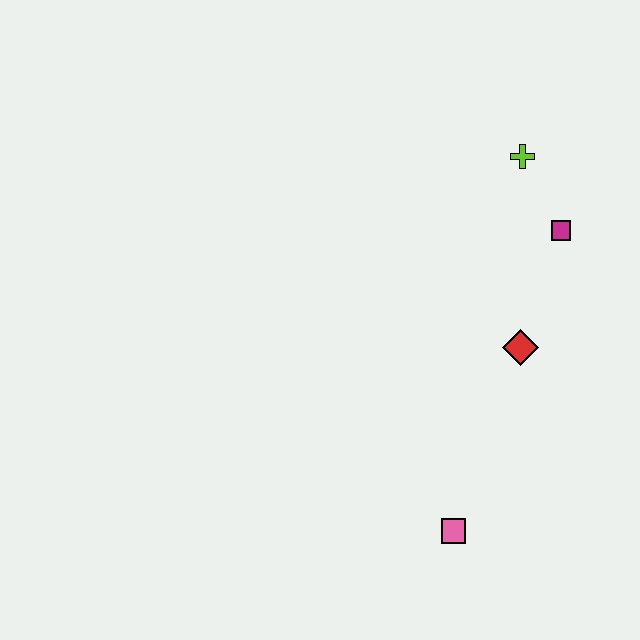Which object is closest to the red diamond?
The magenta square is closest to the red diamond.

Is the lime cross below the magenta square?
No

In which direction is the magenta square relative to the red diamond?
The magenta square is above the red diamond.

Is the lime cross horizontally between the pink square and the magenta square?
Yes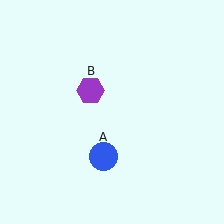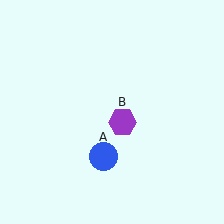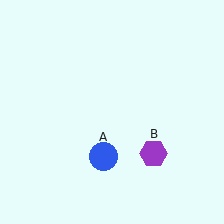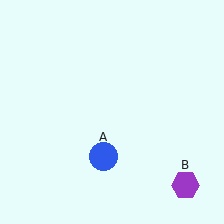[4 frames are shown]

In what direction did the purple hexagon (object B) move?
The purple hexagon (object B) moved down and to the right.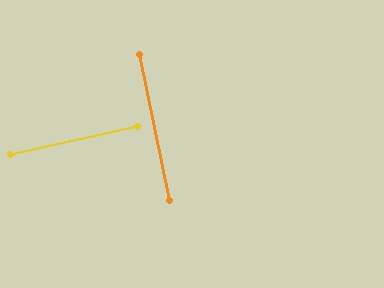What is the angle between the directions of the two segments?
Approximately 90 degrees.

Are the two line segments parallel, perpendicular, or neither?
Perpendicular — they meet at approximately 90°.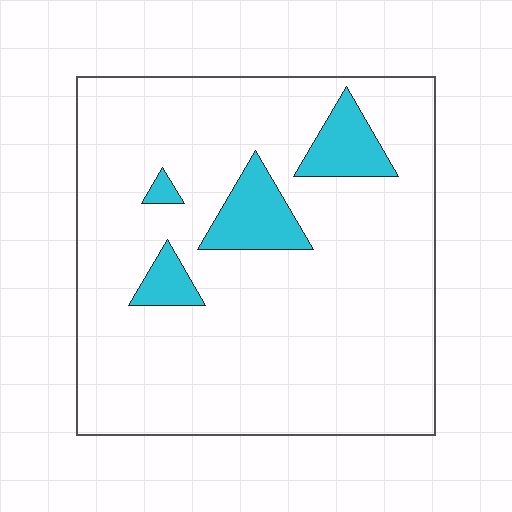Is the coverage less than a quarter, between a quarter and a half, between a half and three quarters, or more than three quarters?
Less than a quarter.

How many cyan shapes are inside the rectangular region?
4.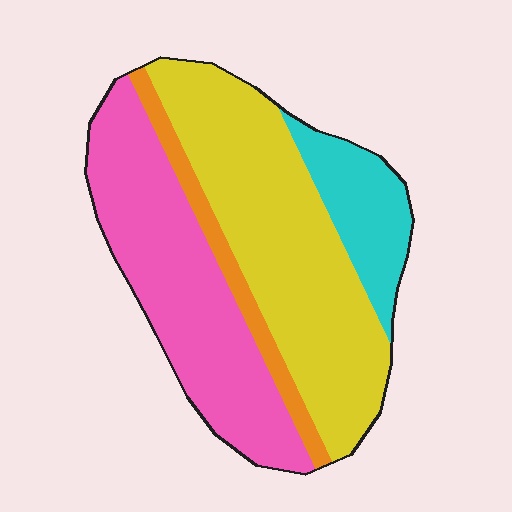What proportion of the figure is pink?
Pink covers roughly 35% of the figure.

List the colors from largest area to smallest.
From largest to smallest: yellow, pink, cyan, orange.